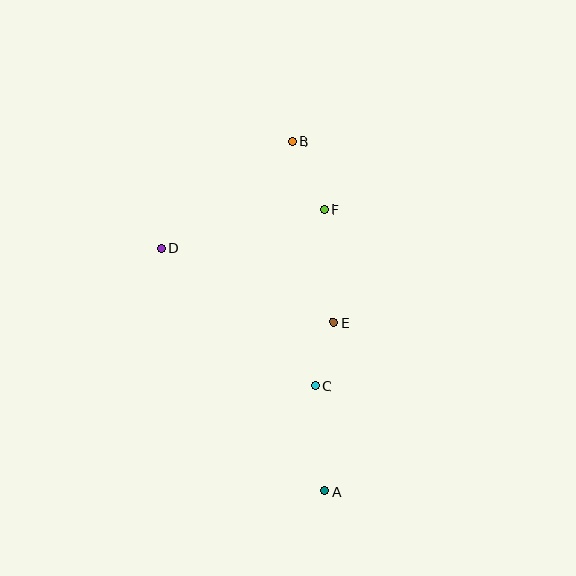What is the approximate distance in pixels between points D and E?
The distance between D and E is approximately 188 pixels.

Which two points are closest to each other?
Points C and E are closest to each other.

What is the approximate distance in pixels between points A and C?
The distance between A and C is approximately 106 pixels.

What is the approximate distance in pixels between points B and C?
The distance between B and C is approximately 245 pixels.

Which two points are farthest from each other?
Points A and B are farthest from each other.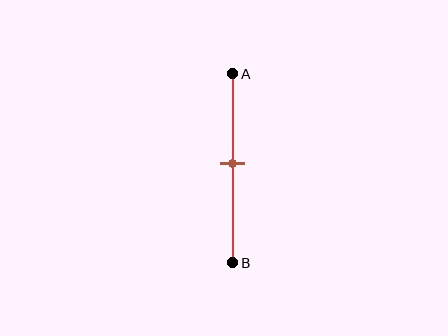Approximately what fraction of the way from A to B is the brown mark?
The brown mark is approximately 50% of the way from A to B.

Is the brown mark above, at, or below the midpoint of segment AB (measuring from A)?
The brown mark is approximately at the midpoint of segment AB.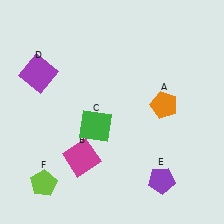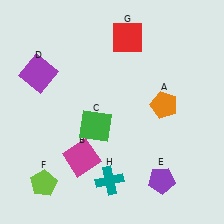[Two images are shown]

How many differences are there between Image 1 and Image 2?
There are 2 differences between the two images.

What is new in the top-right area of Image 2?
A red square (G) was added in the top-right area of Image 2.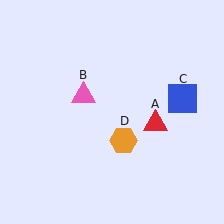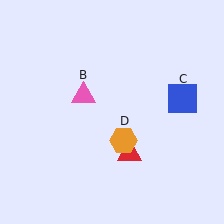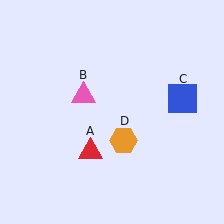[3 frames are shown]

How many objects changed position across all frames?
1 object changed position: red triangle (object A).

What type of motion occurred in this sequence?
The red triangle (object A) rotated clockwise around the center of the scene.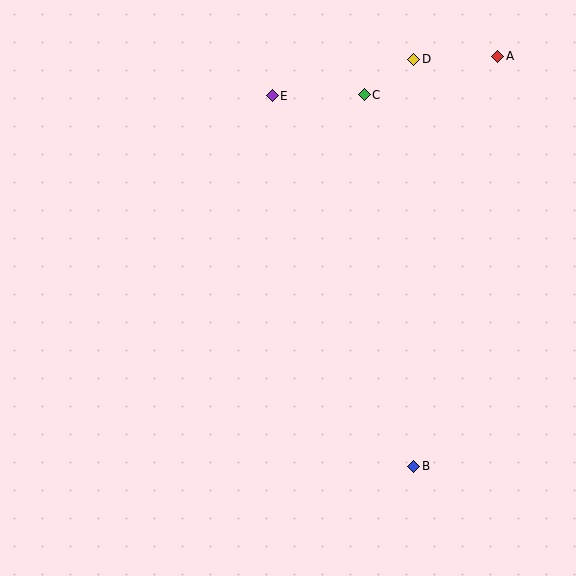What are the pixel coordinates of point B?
Point B is at (414, 466).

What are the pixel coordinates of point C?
Point C is at (364, 95).